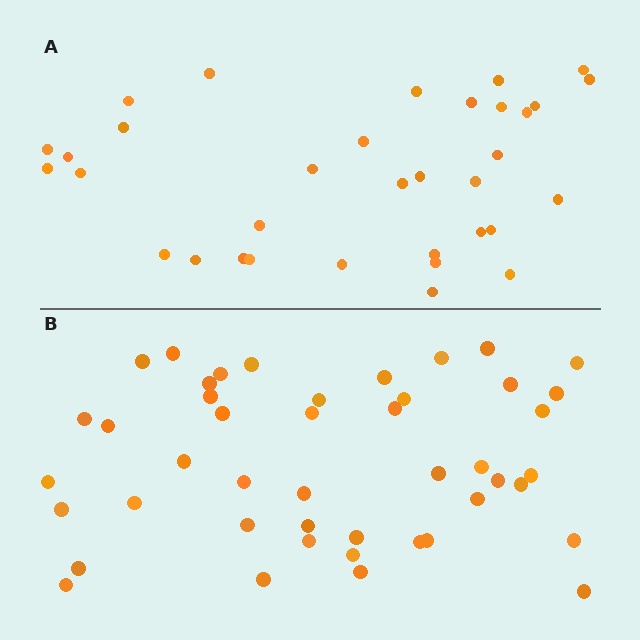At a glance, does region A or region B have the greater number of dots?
Region B (the bottom region) has more dots.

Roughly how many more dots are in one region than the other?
Region B has roughly 12 or so more dots than region A.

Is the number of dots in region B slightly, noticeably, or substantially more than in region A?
Region B has noticeably more, but not dramatically so. The ratio is roughly 1.3 to 1.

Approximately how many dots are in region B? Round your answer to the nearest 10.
About 40 dots. (The exact count is 45, which rounds to 40.)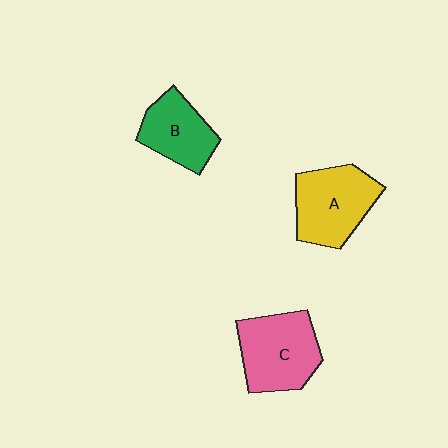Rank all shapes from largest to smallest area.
From largest to smallest: C (pink), A (yellow), B (green).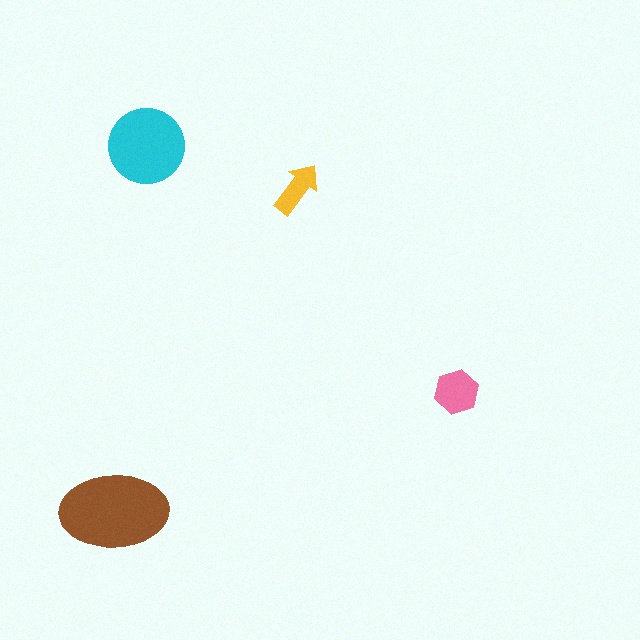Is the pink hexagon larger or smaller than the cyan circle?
Smaller.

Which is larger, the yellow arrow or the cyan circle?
The cyan circle.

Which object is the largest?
The brown ellipse.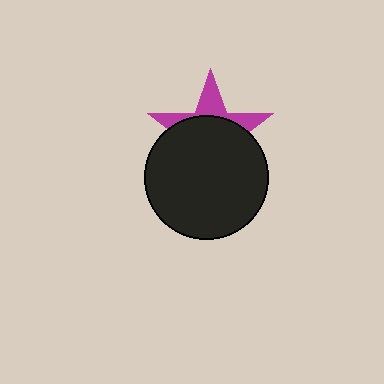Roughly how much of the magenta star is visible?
A small part of it is visible (roughly 32%).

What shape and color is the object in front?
The object in front is a black circle.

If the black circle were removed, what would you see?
You would see the complete magenta star.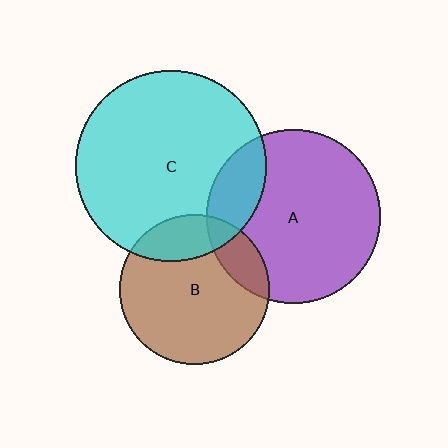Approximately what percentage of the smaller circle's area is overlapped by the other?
Approximately 20%.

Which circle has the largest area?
Circle C (cyan).